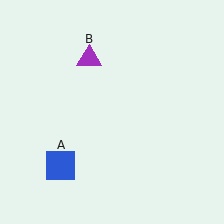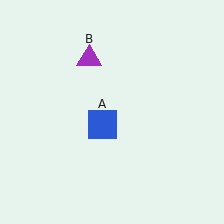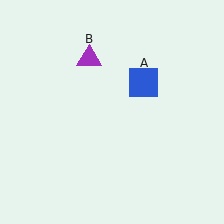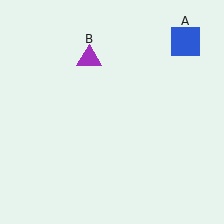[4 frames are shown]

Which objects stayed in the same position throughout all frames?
Purple triangle (object B) remained stationary.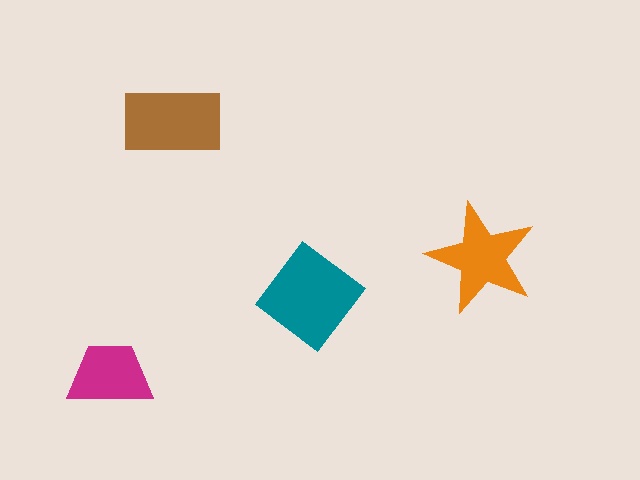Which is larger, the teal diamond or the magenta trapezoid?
The teal diamond.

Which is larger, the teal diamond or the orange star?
The teal diamond.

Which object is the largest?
The teal diamond.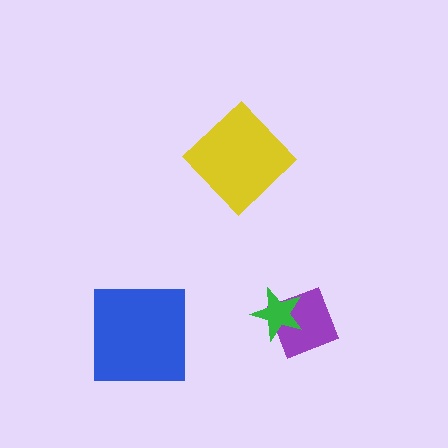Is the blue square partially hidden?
No, no other shape covers it.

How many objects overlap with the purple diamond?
1 object overlaps with the purple diamond.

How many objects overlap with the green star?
1 object overlaps with the green star.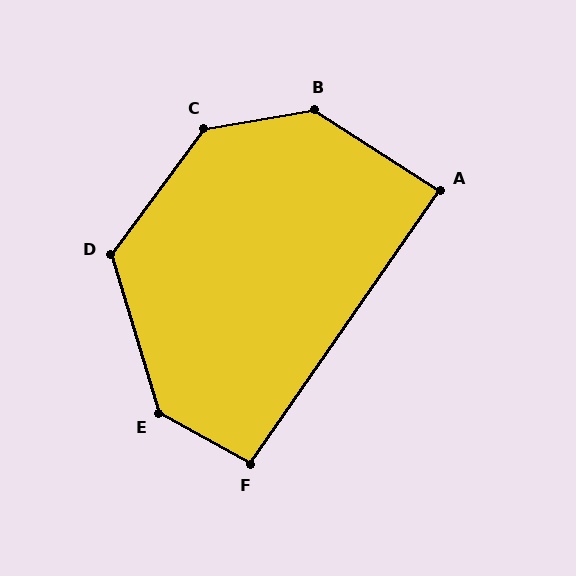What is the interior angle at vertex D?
Approximately 127 degrees (obtuse).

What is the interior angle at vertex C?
Approximately 136 degrees (obtuse).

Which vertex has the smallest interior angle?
A, at approximately 88 degrees.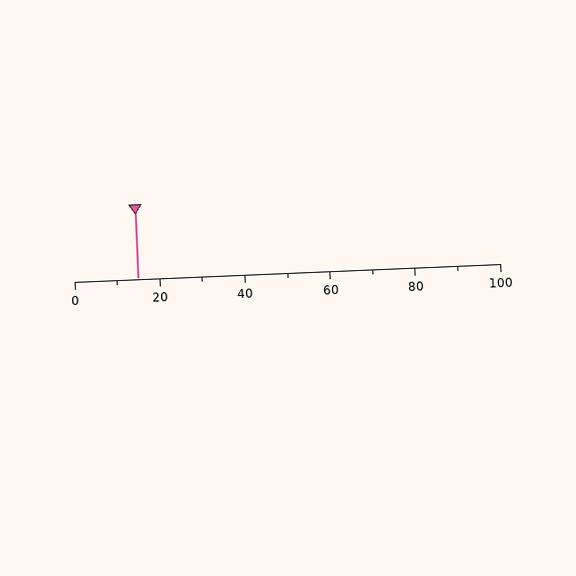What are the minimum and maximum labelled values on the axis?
The axis runs from 0 to 100.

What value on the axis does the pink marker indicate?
The marker indicates approximately 15.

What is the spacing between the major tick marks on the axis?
The major ticks are spaced 20 apart.